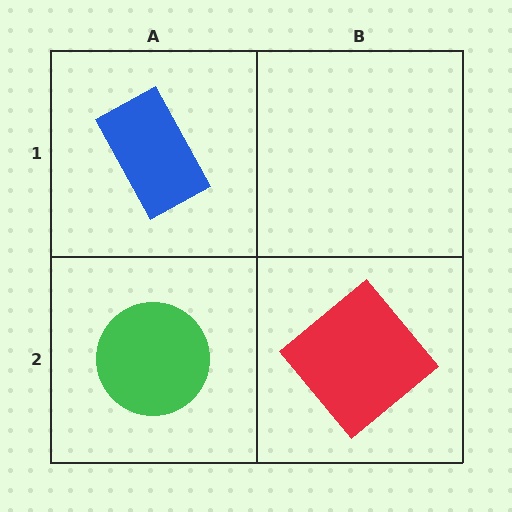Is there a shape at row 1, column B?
No, that cell is empty.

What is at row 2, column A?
A green circle.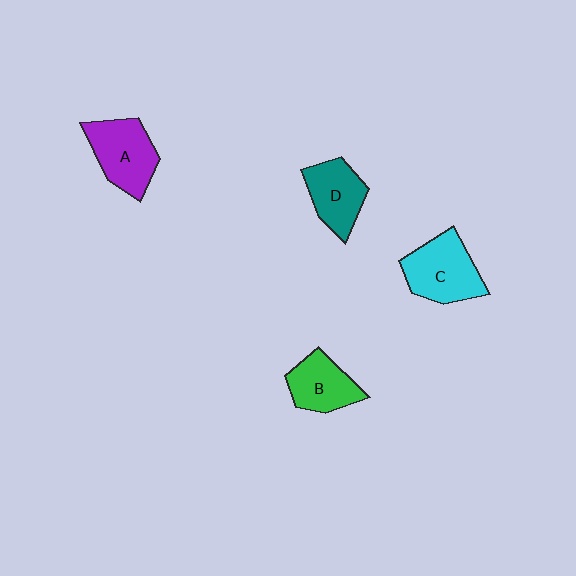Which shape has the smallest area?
Shape B (green).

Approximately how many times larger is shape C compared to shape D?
Approximately 1.2 times.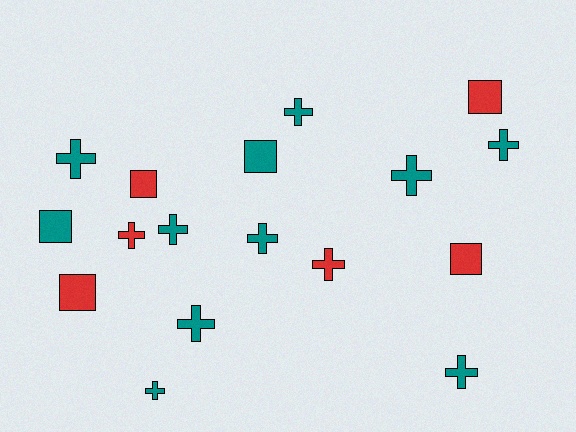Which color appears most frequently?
Teal, with 11 objects.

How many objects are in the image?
There are 17 objects.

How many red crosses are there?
There are 2 red crosses.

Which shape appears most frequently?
Cross, with 11 objects.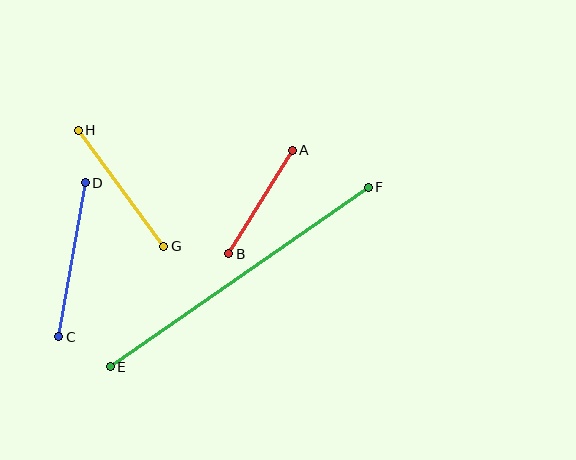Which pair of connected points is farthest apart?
Points E and F are farthest apart.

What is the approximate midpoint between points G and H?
The midpoint is at approximately (121, 188) pixels.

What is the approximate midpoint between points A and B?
The midpoint is at approximately (260, 202) pixels.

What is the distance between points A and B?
The distance is approximately 121 pixels.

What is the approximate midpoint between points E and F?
The midpoint is at approximately (239, 277) pixels.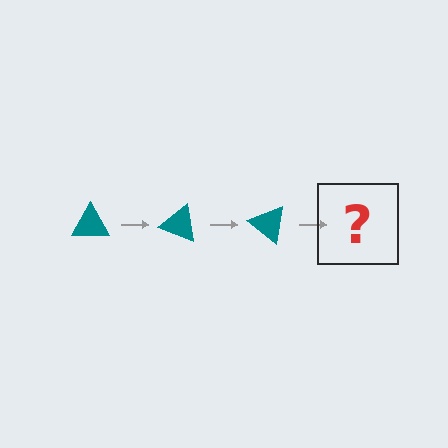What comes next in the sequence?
The next element should be a teal triangle rotated 60 degrees.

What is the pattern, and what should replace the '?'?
The pattern is that the triangle rotates 20 degrees each step. The '?' should be a teal triangle rotated 60 degrees.